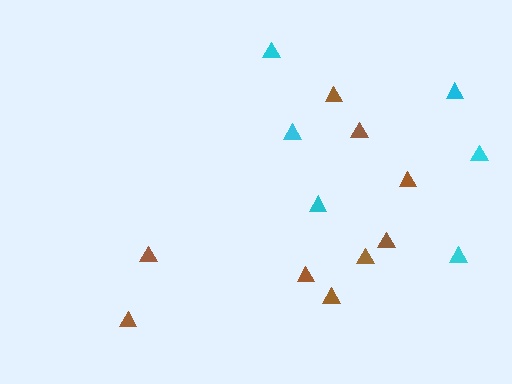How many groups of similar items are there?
There are 2 groups: one group of brown triangles (9) and one group of cyan triangles (6).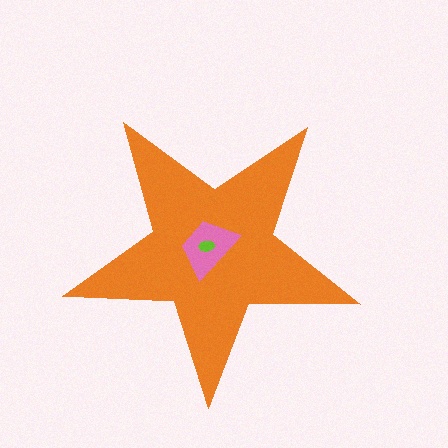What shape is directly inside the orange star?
The pink trapezoid.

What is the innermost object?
The lime ellipse.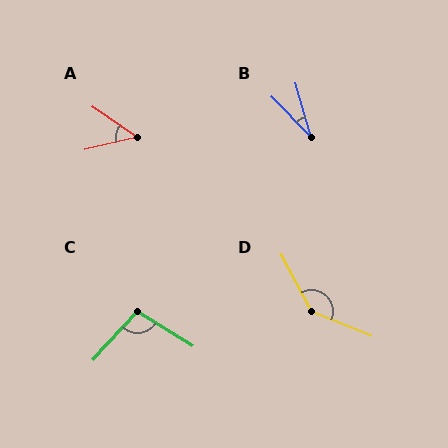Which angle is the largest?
D, at approximately 140 degrees.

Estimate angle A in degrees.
Approximately 48 degrees.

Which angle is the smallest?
B, at approximately 29 degrees.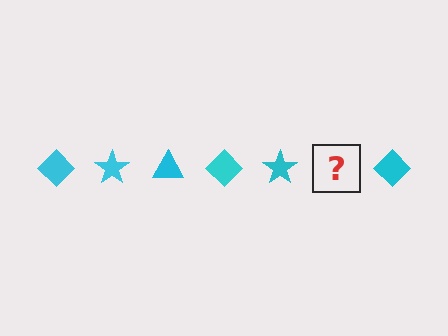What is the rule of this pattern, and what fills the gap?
The rule is that the pattern cycles through diamond, star, triangle shapes in cyan. The gap should be filled with a cyan triangle.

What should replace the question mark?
The question mark should be replaced with a cyan triangle.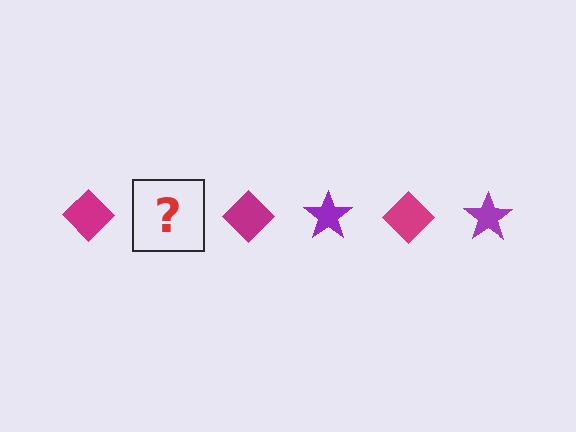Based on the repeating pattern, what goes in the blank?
The blank should be a purple star.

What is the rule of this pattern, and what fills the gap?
The rule is that the pattern alternates between magenta diamond and purple star. The gap should be filled with a purple star.